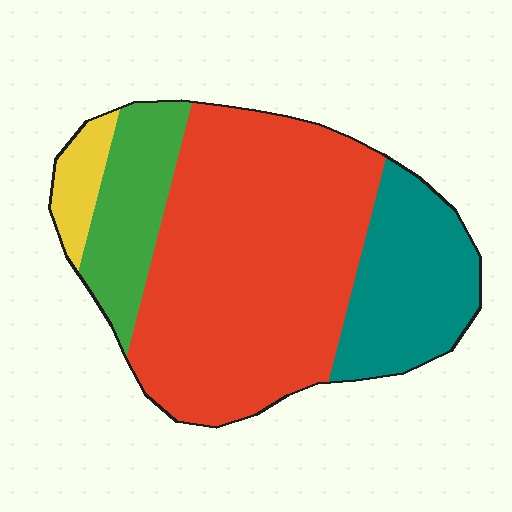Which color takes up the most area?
Red, at roughly 60%.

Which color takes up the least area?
Yellow, at roughly 5%.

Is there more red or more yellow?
Red.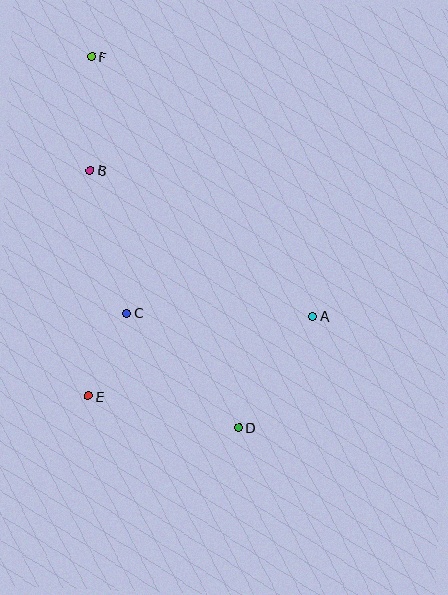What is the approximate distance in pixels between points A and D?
The distance between A and D is approximately 134 pixels.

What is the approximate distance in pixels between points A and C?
The distance between A and C is approximately 186 pixels.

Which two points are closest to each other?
Points C and E are closest to each other.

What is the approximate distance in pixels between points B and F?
The distance between B and F is approximately 113 pixels.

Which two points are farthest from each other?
Points D and F are farthest from each other.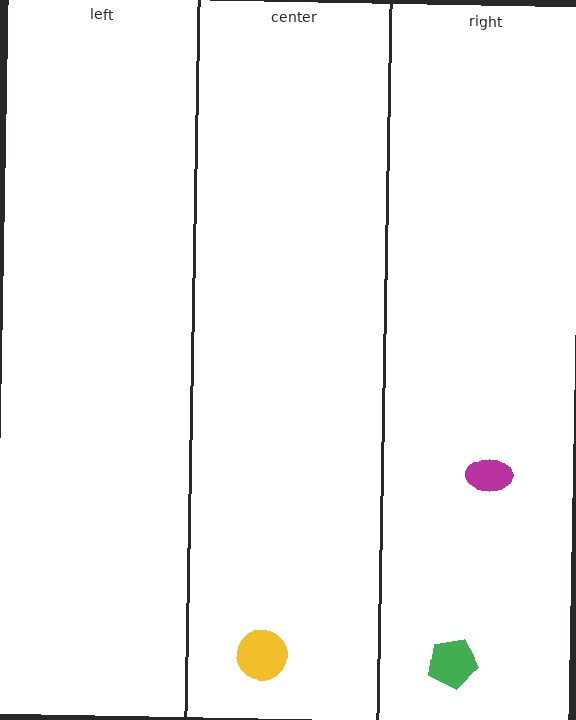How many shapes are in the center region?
1.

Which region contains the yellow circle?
The center region.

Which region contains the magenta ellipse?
The right region.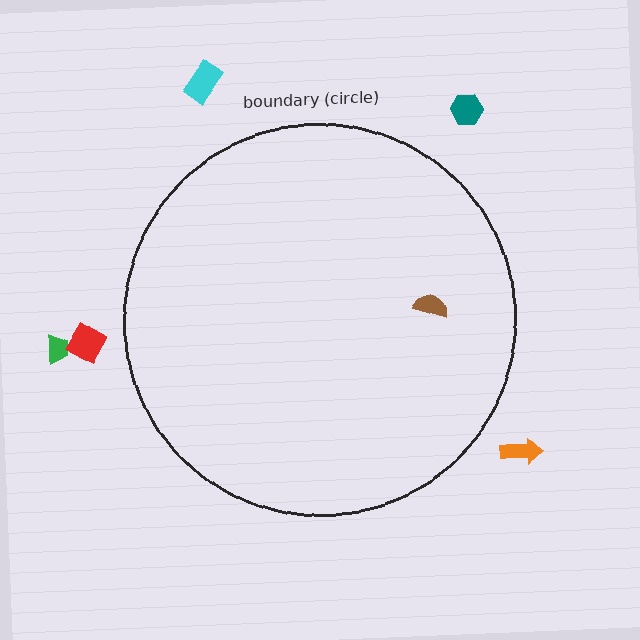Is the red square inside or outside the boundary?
Outside.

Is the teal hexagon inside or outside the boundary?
Outside.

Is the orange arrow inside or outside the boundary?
Outside.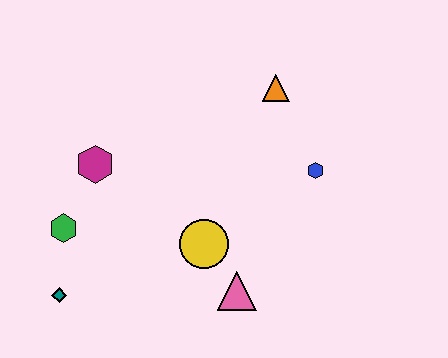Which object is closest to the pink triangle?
The yellow circle is closest to the pink triangle.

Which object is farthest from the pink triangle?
The orange triangle is farthest from the pink triangle.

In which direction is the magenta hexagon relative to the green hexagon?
The magenta hexagon is above the green hexagon.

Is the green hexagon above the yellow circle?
Yes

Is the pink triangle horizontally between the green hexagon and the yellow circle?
No